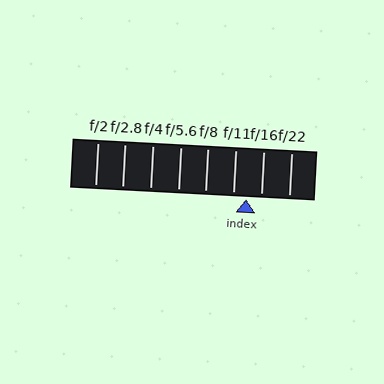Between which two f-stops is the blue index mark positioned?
The index mark is between f/11 and f/16.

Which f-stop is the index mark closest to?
The index mark is closest to f/11.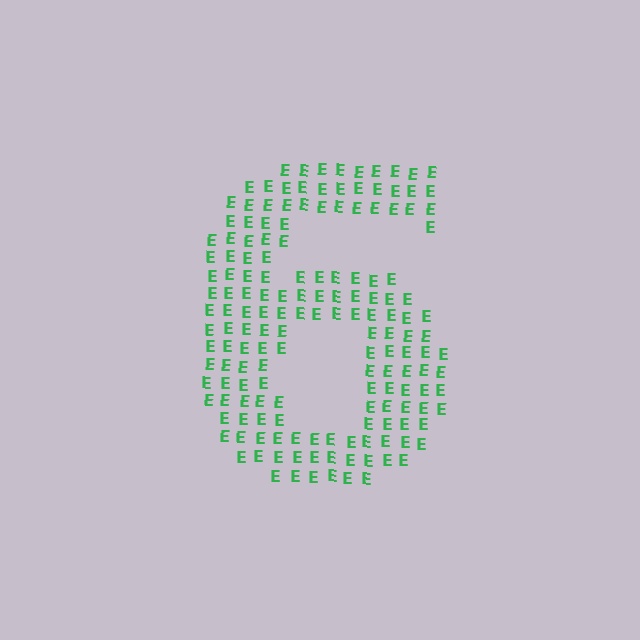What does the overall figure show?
The overall figure shows the digit 6.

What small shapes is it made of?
It is made of small letter E's.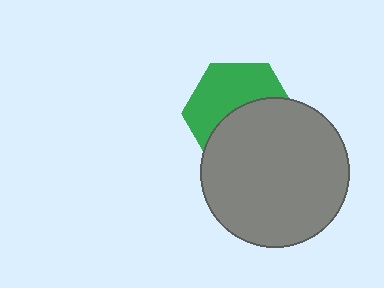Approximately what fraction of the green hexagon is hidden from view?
Roughly 50% of the green hexagon is hidden behind the gray circle.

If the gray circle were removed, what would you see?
You would see the complete green hexagon.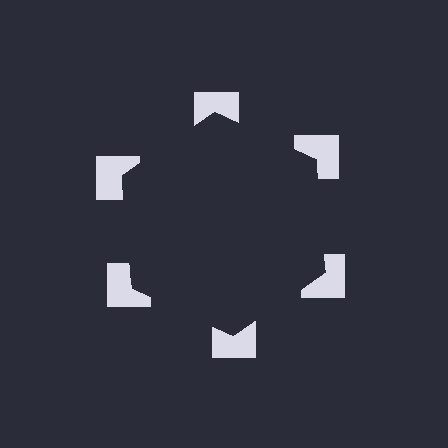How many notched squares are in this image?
There are 6 — one at each vertex of the illusory hexagon.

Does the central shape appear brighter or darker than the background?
It typically appears slightly darker than the background, even though no actual brightness change is drawn.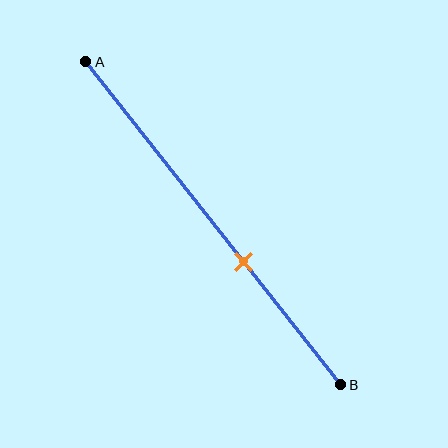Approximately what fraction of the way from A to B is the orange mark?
The orange mark is approximately 60% of the way from A to B.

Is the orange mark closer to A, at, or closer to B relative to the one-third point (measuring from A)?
The orange mark is closer to point B than the one-third point of segment AB.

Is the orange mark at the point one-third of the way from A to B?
No, the mark is at about 60% from A, not at the 33% one-third point.